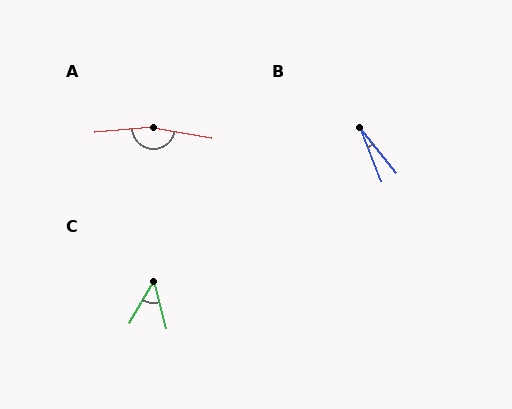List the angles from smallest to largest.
B (17°), C (46°), A (165°).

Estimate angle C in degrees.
Approximately 46 degrees.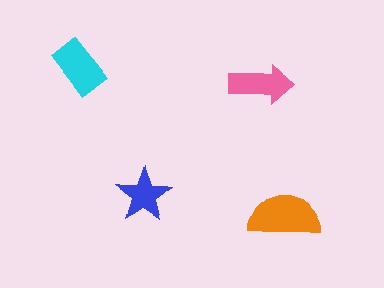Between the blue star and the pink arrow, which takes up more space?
The pink arrow.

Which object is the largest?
The orange semicircle.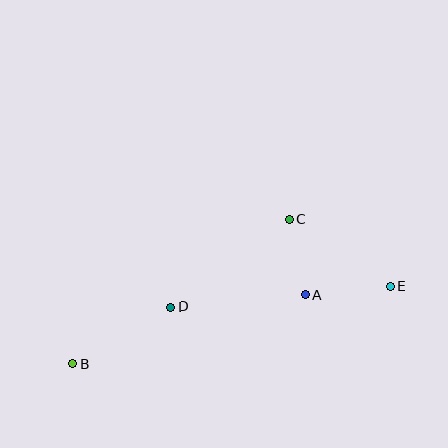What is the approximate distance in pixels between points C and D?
The distance between C and D is approximately 147 pixels.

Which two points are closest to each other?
Points A and C are closest to each other.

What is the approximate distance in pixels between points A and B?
The distance between A and B is approximately 242 pixels.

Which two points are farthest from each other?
Points B and E are farthest from each other.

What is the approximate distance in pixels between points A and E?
The distance between A and E is approximately 86 pixels.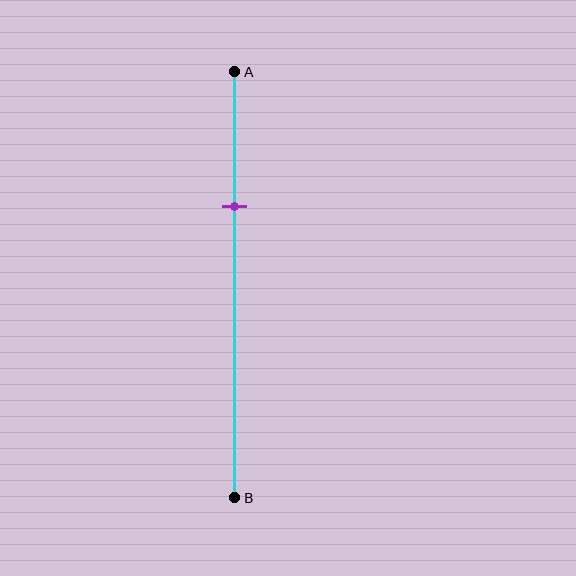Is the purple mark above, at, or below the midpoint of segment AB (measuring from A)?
The purple mark is above the midpoint of segment AB.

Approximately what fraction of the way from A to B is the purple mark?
The purple mark is approximately 30% of the way from A to B.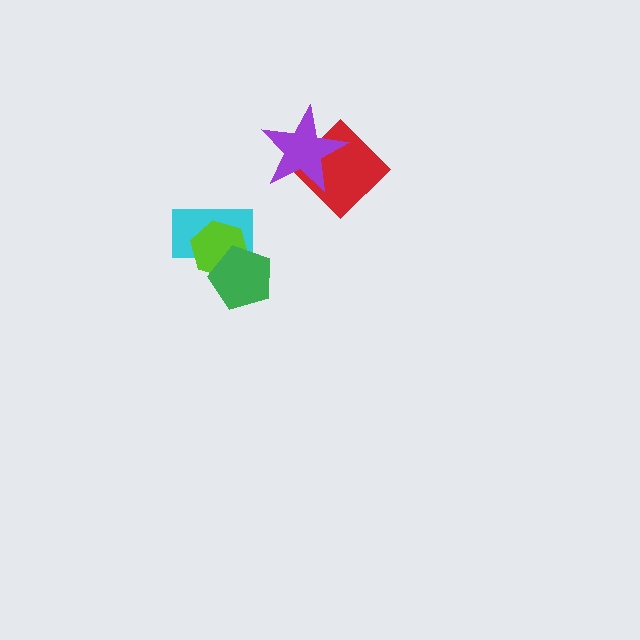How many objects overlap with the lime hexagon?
2 objects overlap with the lime hexagon.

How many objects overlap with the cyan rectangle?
2 objects overlap with the cyan rectangle.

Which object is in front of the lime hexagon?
The green pentagon is in front of the lime hexagon.